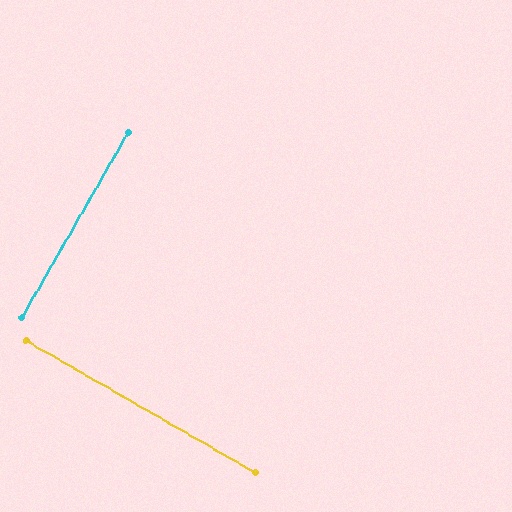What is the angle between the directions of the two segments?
Approximately 90 degrees.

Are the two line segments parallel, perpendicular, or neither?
Perpendicular — they meet at approximately 90°.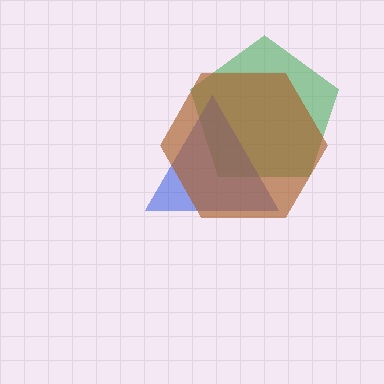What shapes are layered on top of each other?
The layered shapes are: a green pentagon, a blue triangle, a brown hexagon.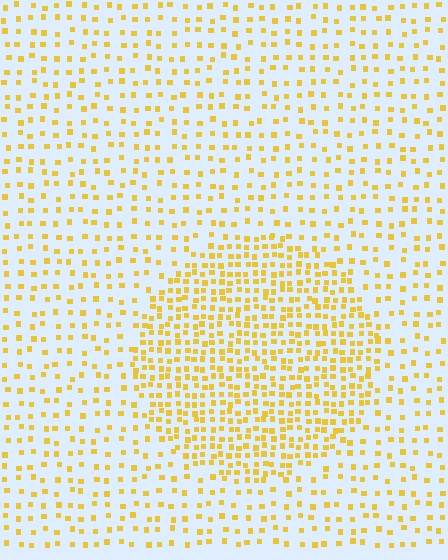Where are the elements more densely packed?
The elements are more densely packed inside the circle boundary.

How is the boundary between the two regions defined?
The boundary is defined by a change in element density (approximately 2.2x ratio). All elements are the same color, size, and shape.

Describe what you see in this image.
The image contains small yellow elements arranged at two different densities. A circle-shaped region is visible where the elements are more densely packed than the surrounding area.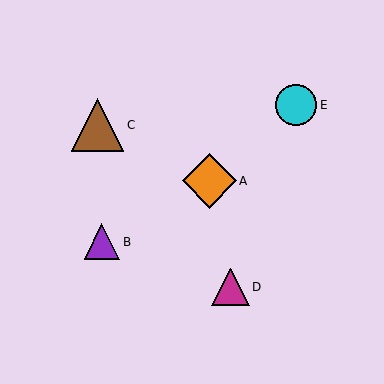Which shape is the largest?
The orange diamond (labeled A) is the largest.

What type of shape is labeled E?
Shape E is a cyan circle.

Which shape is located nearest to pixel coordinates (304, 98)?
The cyan circle (labeled E) at (296, 105) is nearest to that location.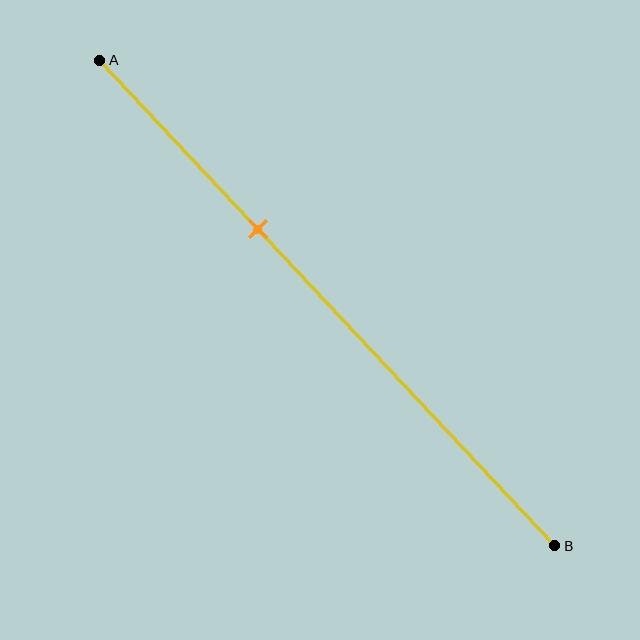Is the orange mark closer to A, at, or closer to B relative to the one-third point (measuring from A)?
The orange mark is approximately at the one-third point of segment AB.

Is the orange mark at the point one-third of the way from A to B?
Yes, the mark is approximately at the one-third point.